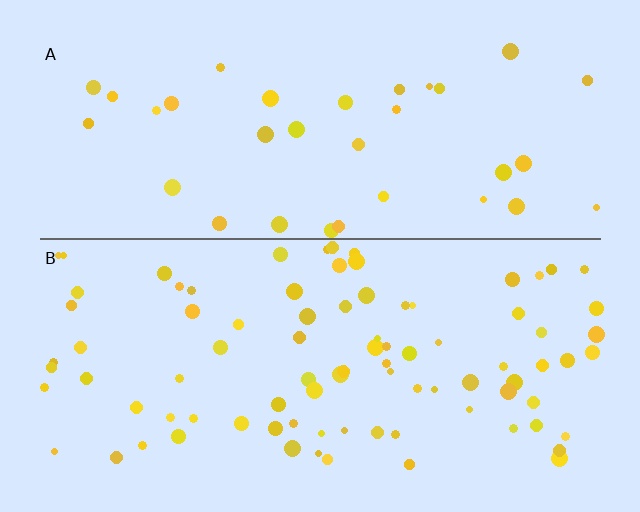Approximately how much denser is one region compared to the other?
Approximately 2.5× — region B over region A.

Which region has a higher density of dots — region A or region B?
B (the bottom).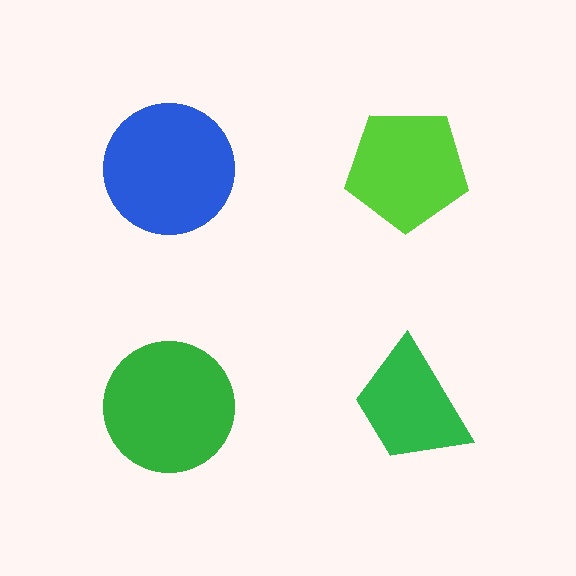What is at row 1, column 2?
A lime pentagon.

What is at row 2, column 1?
A green circle.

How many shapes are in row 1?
2 shapes.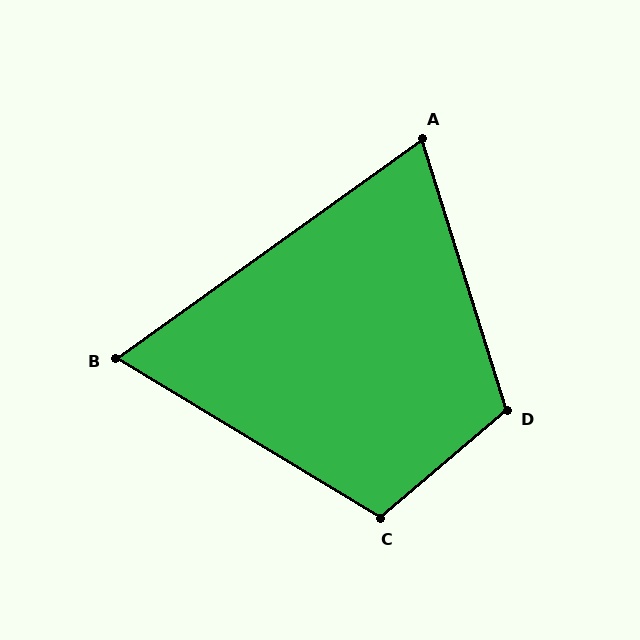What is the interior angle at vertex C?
Approximately 108 degrees (obtuse).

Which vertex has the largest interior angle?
D, at approximately 113 degrees.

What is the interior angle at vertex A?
Approximately 72 degrees (acute).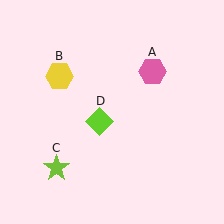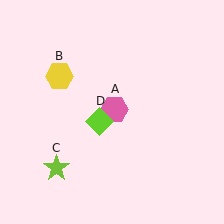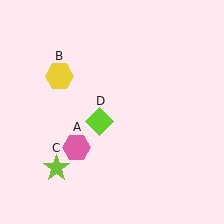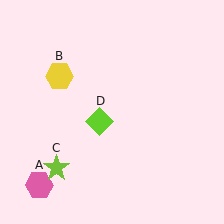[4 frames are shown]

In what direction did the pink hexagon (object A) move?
The pink hexagon (object A) moved down and to the left.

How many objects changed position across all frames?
1 object changed position: pink hexagon (object A).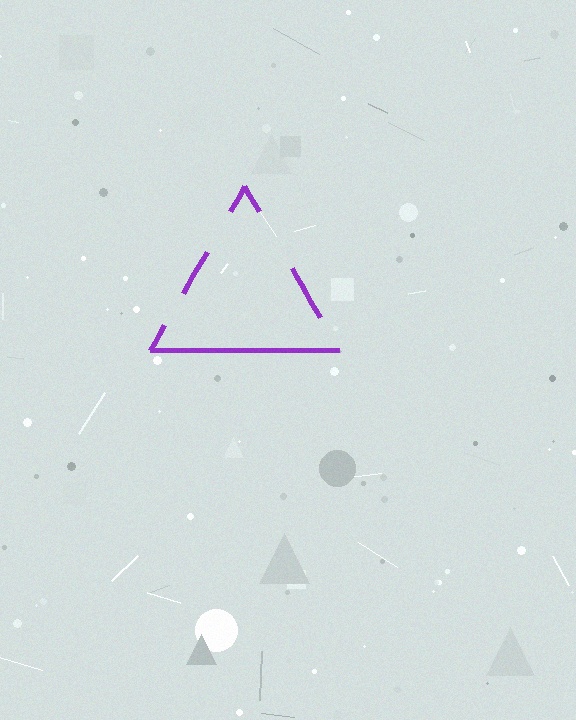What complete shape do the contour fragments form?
The contour fragments form a triangle.